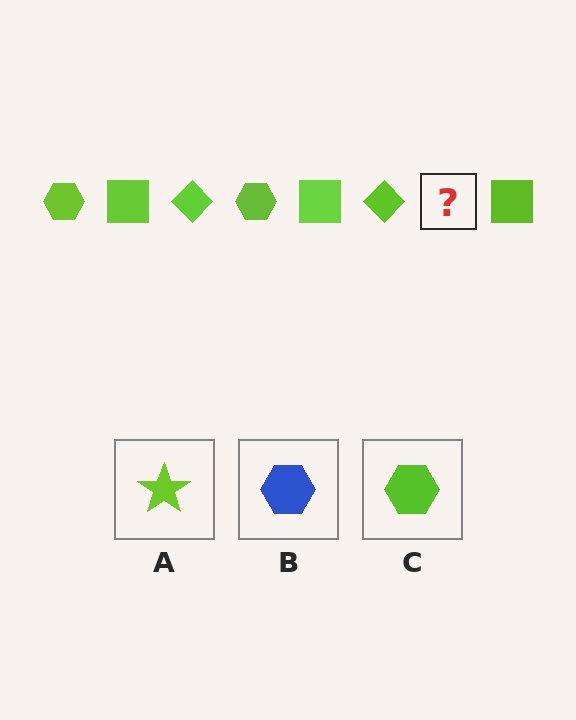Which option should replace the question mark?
Option C.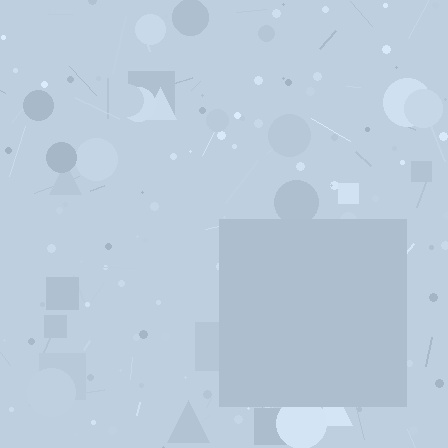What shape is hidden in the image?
A square is hidden in the image.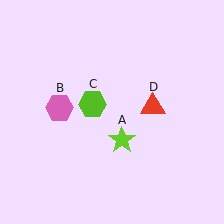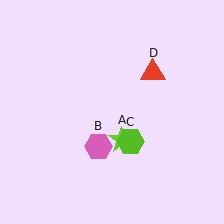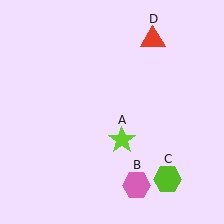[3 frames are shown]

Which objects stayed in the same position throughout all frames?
Lime star (object A) remained stationary.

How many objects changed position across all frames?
3 objects changed position: pink hexagon (object B), lime hexagon (object C), red triangle (object D).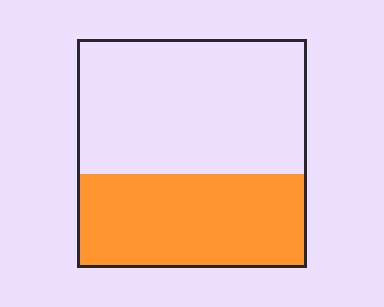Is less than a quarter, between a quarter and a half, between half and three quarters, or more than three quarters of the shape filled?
Between a quarter and a half.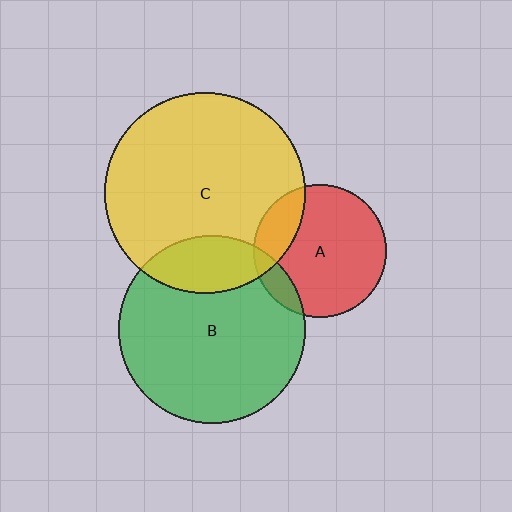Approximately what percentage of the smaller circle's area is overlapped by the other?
Approximately 20%.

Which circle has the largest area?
Circle C (yellow).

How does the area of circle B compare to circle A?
Approximately 2.0 times.